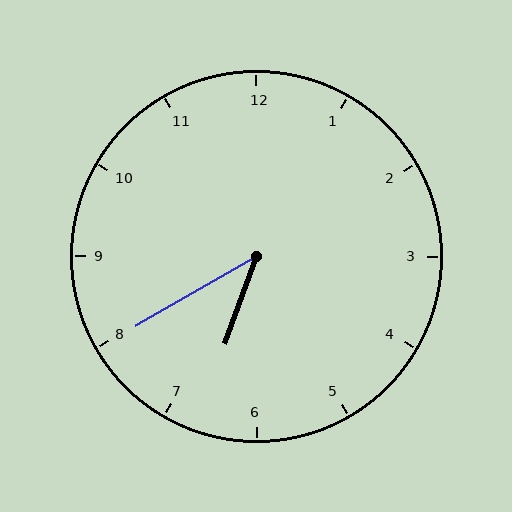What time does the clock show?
6:40.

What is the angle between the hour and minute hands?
Approximately 40 degrees.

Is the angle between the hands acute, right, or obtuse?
It is acute.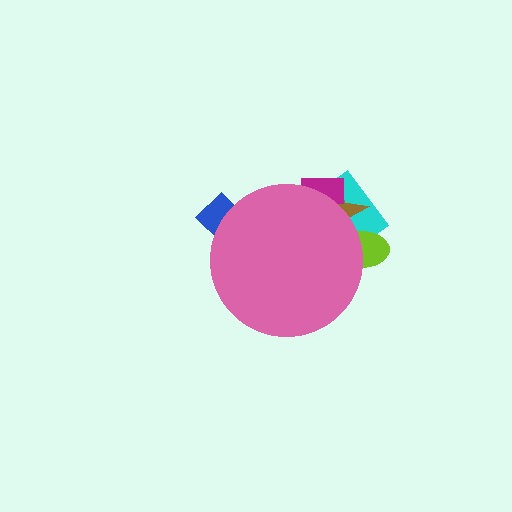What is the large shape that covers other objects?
A pink circle.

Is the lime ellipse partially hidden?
Yes, the lime ellipse is partially hidden behind the pink circle.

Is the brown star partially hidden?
Yes, the brown star is partially hidden behind the pink circle.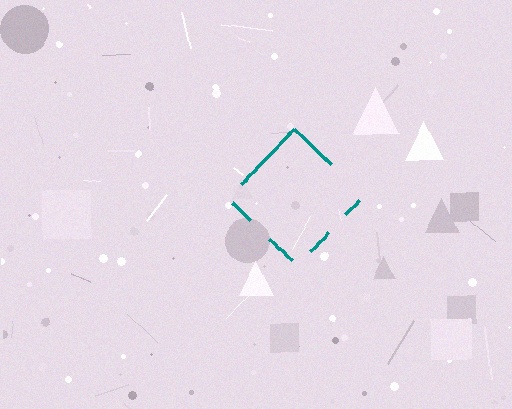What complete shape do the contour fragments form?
The contour fragments form a diamond.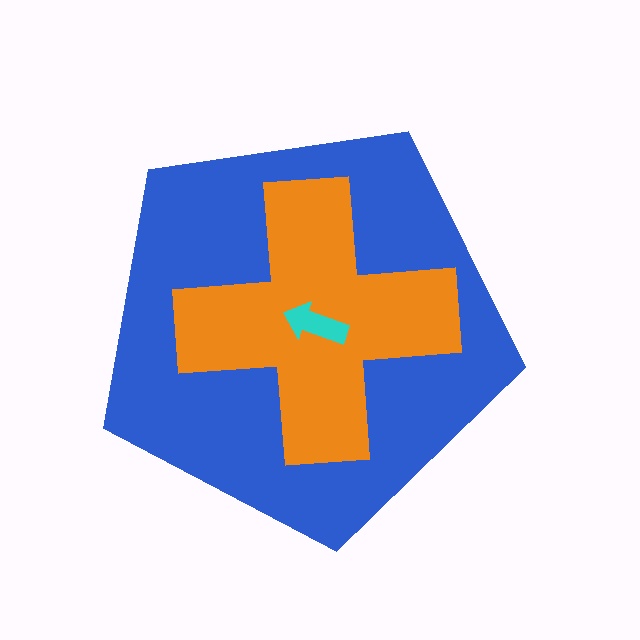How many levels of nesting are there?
3.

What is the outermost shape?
The blue pentagon.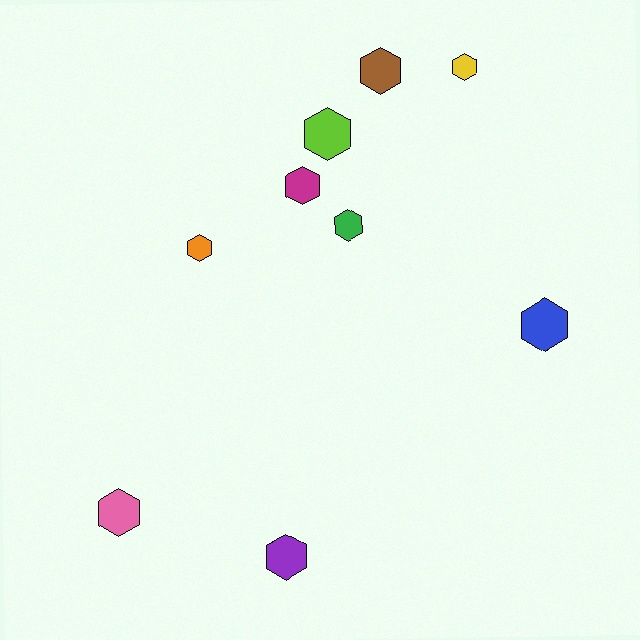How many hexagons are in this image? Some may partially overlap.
There are 9 hexagons.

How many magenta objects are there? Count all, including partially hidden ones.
There is 1 magenta object.